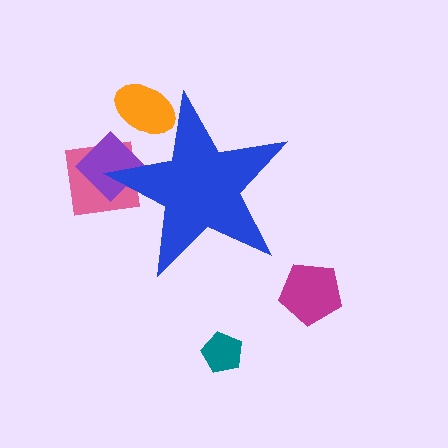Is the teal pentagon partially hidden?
No, the teal pentagon is fully visible.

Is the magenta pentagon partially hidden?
No, the magenta pentagon is fully visible.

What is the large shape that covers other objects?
A blue star.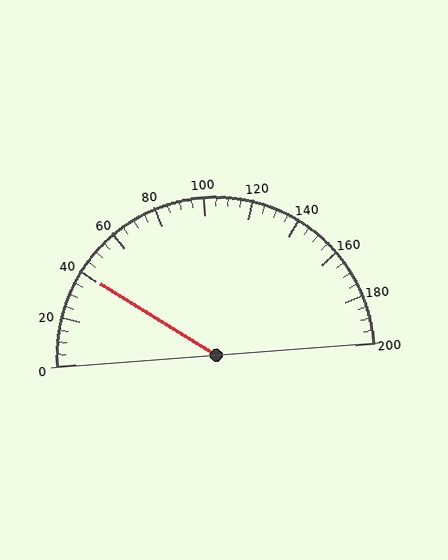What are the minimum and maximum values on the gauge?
The gauge ranges from 0 to 200.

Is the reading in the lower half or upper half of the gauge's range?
The reading is in the lower half of the range (0 to 200).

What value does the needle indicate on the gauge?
The needle indicates approximately 40.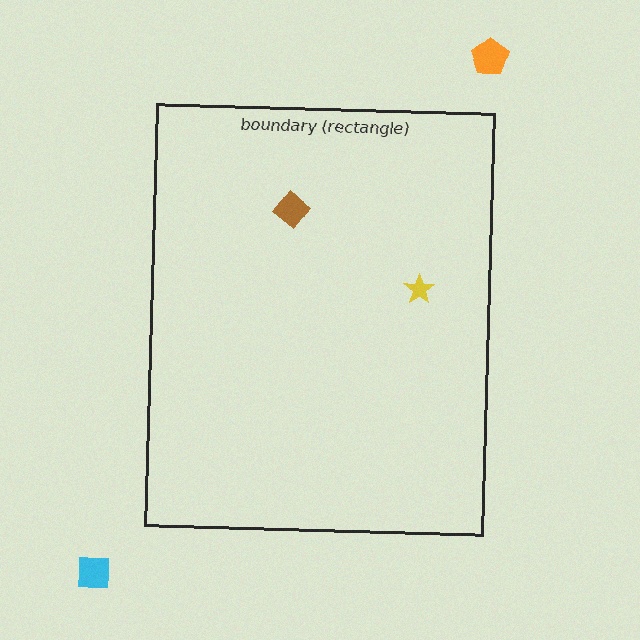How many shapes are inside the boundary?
2 inside, 2 outside.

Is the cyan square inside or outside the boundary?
Outside.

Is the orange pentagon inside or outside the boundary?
Outside.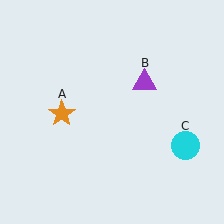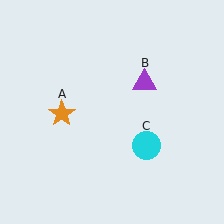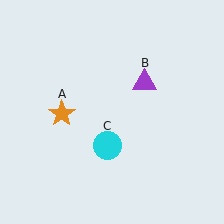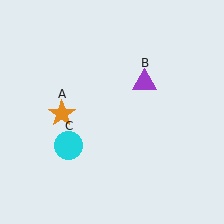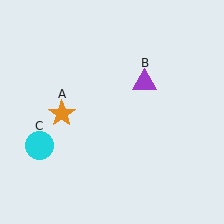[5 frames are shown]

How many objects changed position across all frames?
1 object changed position: cyan circle (object C).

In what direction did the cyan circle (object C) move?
The cyan circle (object C) moved left.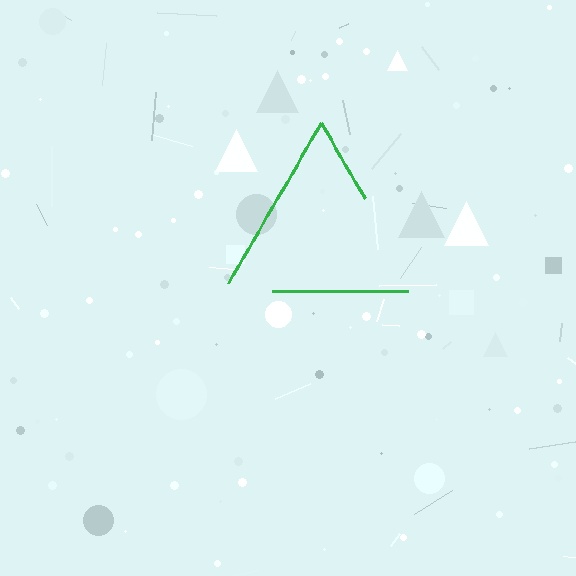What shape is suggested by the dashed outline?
The dashed outline suggests a triangle.